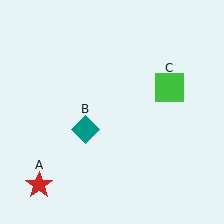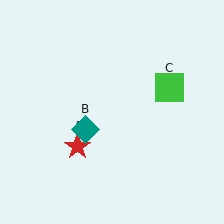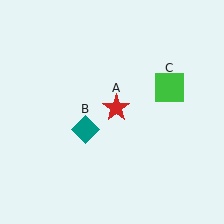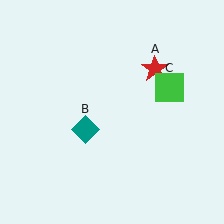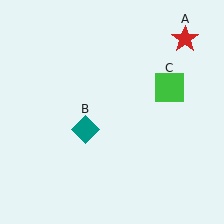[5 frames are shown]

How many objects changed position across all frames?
1 object changed position: red star (object A).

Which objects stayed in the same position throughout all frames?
Teal diamond (object B) and green square (object C) remained stationary.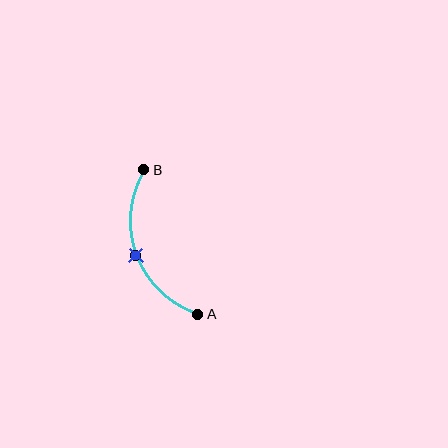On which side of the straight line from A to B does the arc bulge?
The arc bulges to the left of the straight line connecting A and B.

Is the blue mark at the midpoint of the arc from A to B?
Yes. The blue mark lies on the arc at equal arc-length from both A and B — it is the arc midpoint.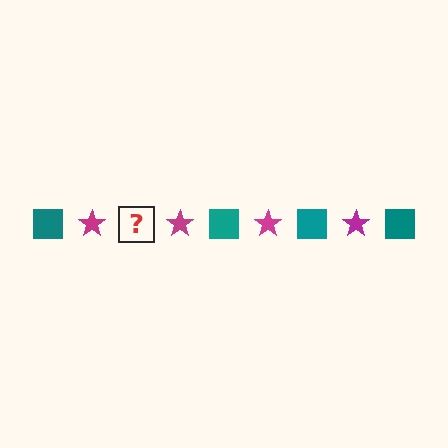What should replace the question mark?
The question mark should be replaced with a teal square.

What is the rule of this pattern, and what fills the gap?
The rule is that the pattern alternates between teal square and magenta star. The gap should be filled with a teal square.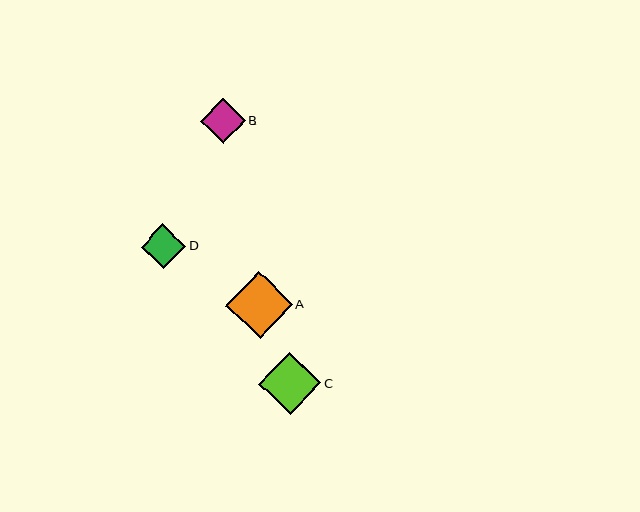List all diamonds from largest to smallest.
From largest to smallest: A, C, B, D.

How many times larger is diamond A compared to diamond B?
Diamond A is approximately 1.5 times the size of diamond B.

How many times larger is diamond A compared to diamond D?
Diamond A is approximately 1.5 times the size of diamond D.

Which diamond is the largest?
Diamond A is the largest with a size of approximately 66 pixels.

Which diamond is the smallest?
Diamond D is the smallest with a size of approximately 44 pixels.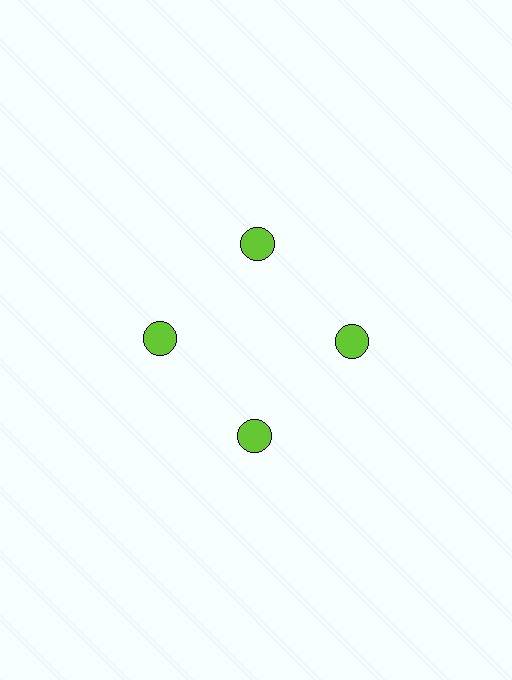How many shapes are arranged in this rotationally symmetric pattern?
There are 4 shapes, arranged in 4 groups of 1.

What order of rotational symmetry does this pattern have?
This pattern has 4-fold rotational symmetry.